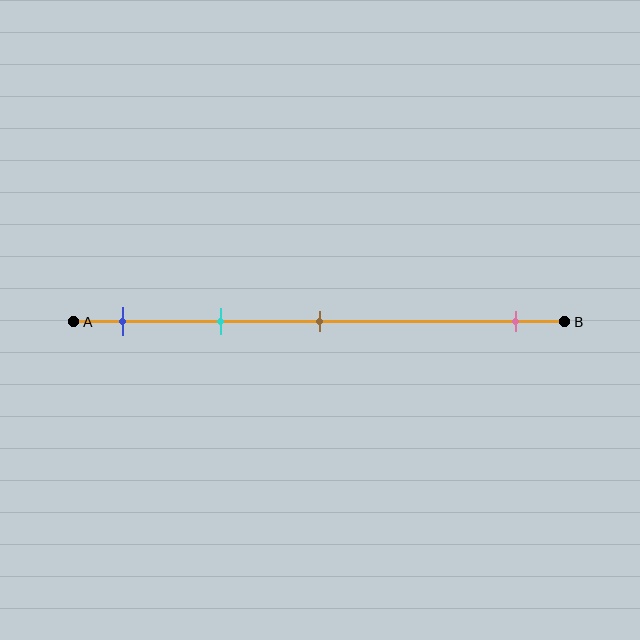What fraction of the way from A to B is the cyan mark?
The cyan mark is approximately 30% (0.3) of the way from A to B.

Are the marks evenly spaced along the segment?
No, the marks are not evenly spaced.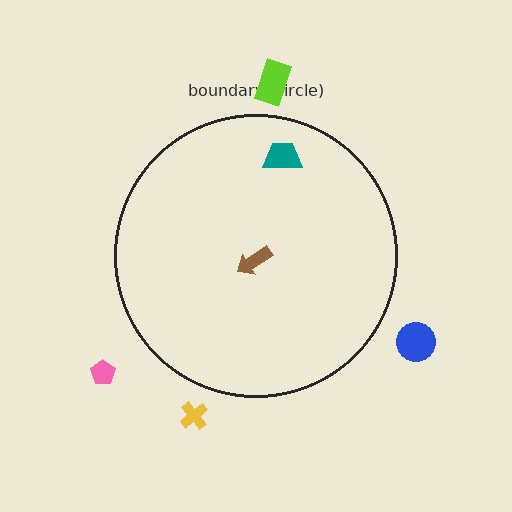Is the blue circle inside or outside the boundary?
Outside.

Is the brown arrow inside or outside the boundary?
Inside.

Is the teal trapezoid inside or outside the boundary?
Inside.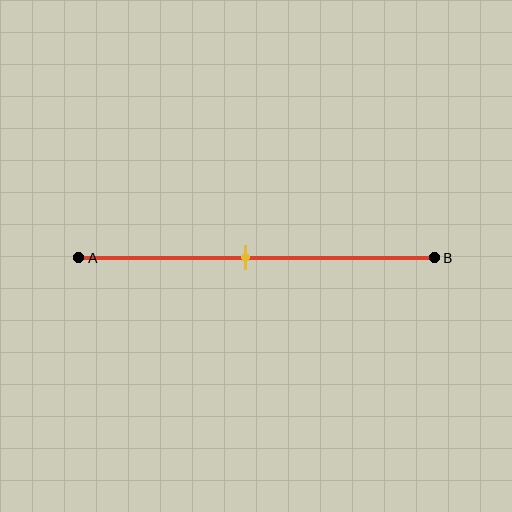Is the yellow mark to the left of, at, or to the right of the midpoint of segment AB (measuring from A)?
The yellow mark is to the left of the midpoint of segment AB.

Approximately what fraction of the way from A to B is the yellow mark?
The yellow mark is approximately 45% of the way from A to B.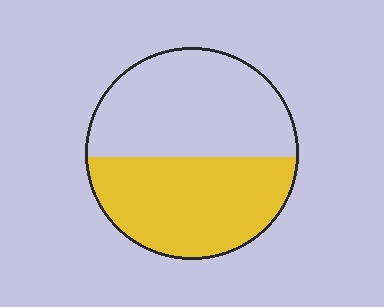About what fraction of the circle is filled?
About one half (1/2).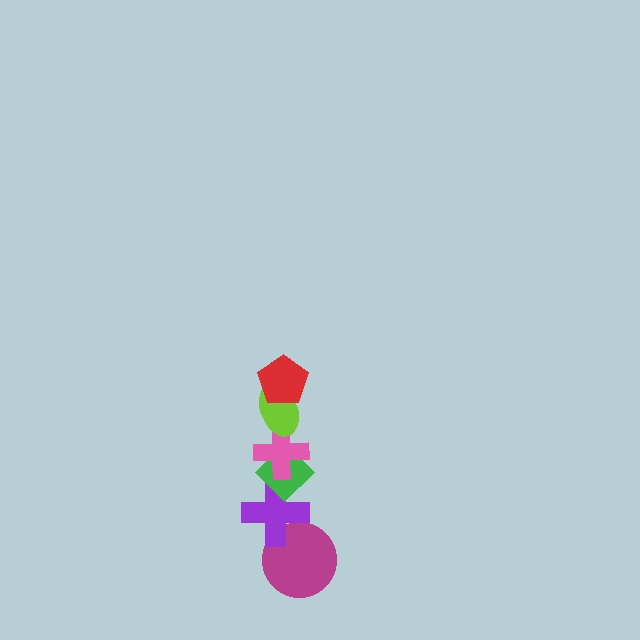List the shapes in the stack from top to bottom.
From top to bottom: the red pentagon, the lime ellipse, the pink cross, the green diamond, the purple cross, the magenta circle.